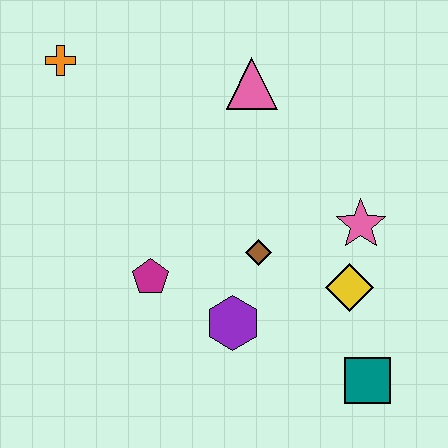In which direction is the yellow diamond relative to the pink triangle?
The yellow diamond is below the pink triangle.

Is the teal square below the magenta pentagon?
Yes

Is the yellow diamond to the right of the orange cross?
Yes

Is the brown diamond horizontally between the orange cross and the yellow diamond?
Yes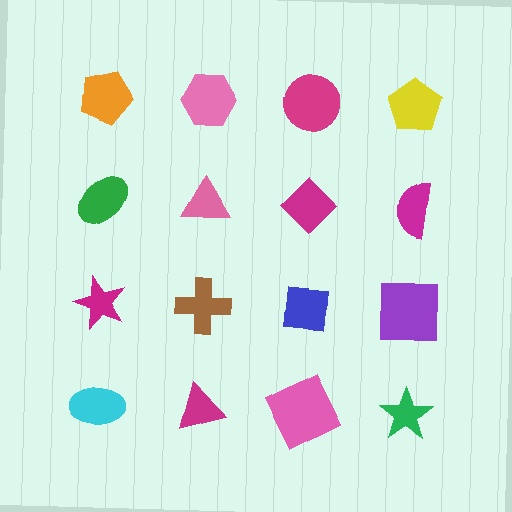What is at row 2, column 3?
A magenta diamond.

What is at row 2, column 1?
A green ellipse.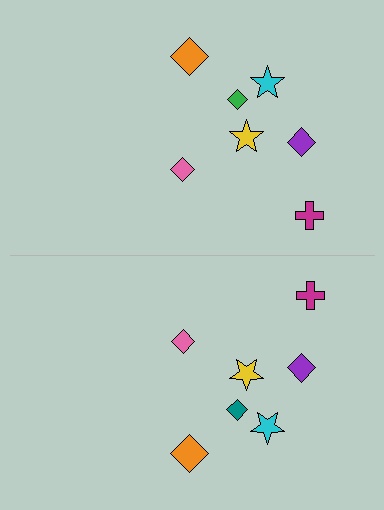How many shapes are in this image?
There are 14 shapes in this image.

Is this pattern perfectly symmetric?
No, the pattern is not perfectly symmetric. The teal diamond on the bottom side breaks the symmetry — its mirror counterpart is green.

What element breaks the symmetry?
The teal diamond on the bottom side breaks the symmetry — its mirror counterpart is green.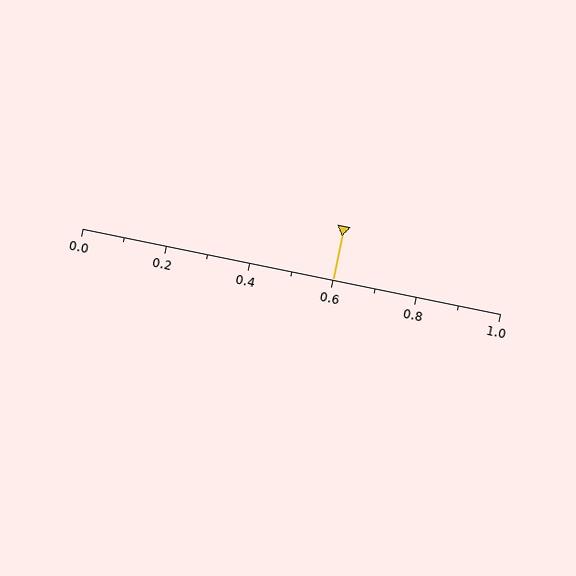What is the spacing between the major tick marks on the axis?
The major ticks are spaced 0.2 apart.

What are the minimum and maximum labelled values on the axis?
The axis runs from 0.0 to 1.0.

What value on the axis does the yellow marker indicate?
The marker indicates approximately 0.6.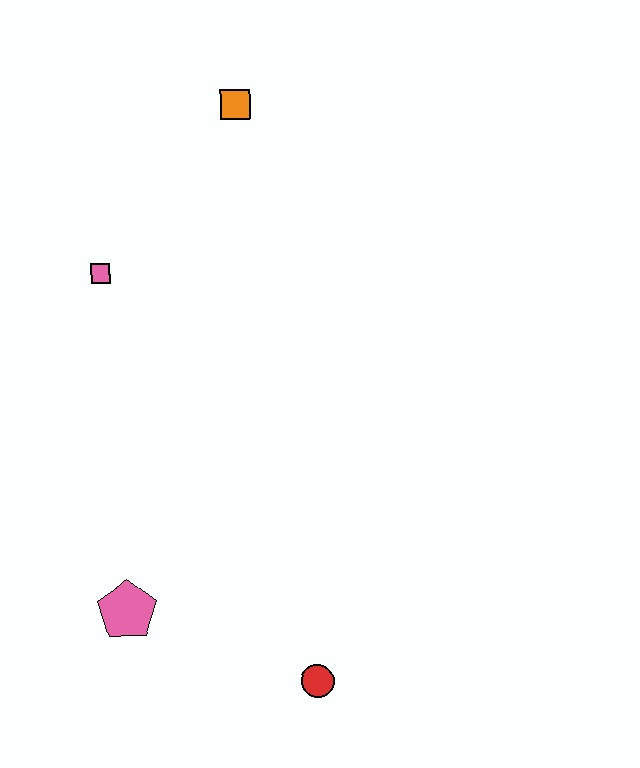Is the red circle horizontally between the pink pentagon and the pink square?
No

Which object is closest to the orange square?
The pink square is closest to the orange square.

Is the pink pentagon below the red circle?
No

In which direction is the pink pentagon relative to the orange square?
The pink pentagon is below the orange square.